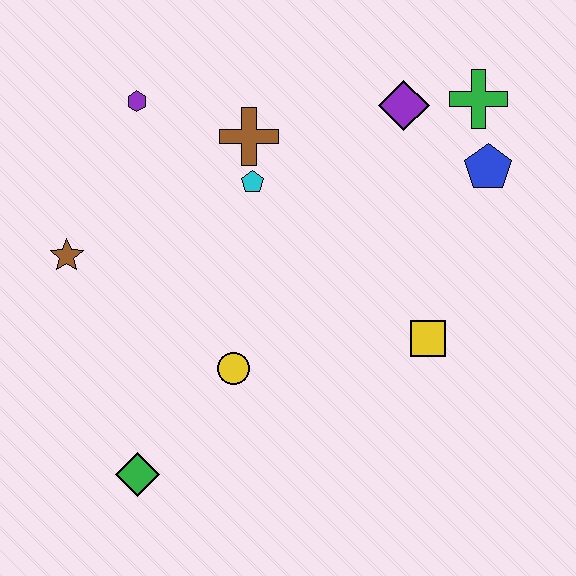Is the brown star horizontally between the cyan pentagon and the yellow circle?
No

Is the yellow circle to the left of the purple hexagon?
No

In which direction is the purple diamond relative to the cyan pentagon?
The purple diamond is to the right of the cyan pentagon.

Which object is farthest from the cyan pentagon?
The green diamond is farthest from the cyan pentagon.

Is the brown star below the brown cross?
Yes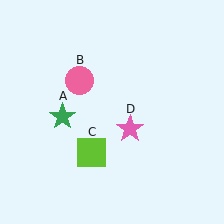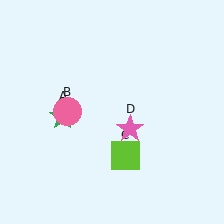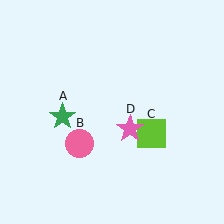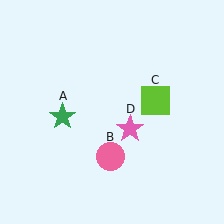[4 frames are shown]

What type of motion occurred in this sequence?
The pink circle (object B), lime square (object C) rotated counterclockwise around the center of the scene.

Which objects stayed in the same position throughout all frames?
Green star (object A) and pink star (object D) remained stationary.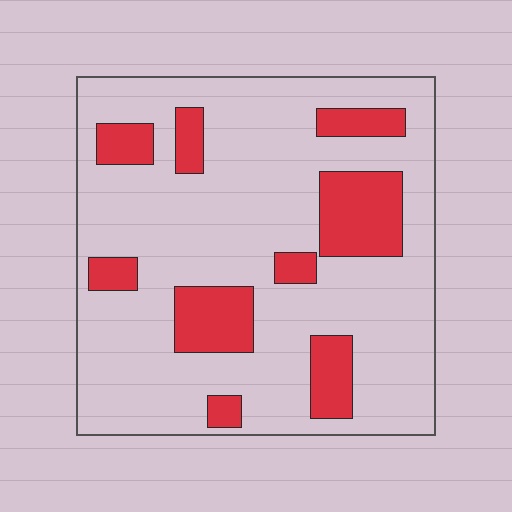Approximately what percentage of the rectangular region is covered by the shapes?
Approximately 20%.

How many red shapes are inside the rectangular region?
9.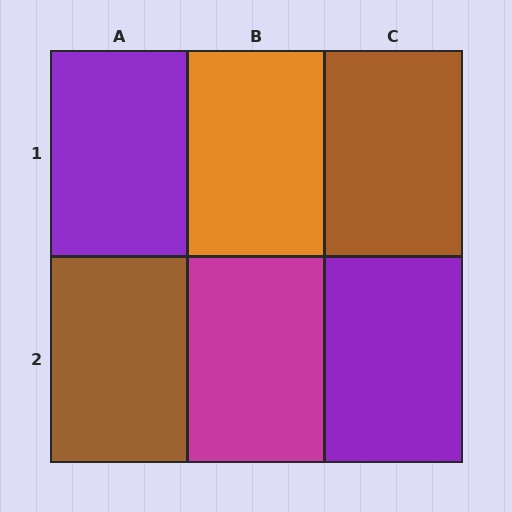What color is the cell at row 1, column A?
Purple.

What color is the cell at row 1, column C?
Brown.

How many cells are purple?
2 cells are purple.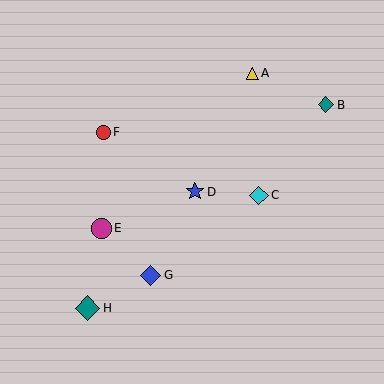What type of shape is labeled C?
Shape C is a cyan diamond.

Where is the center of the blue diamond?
The center of the blue diamond is at (150, 275).